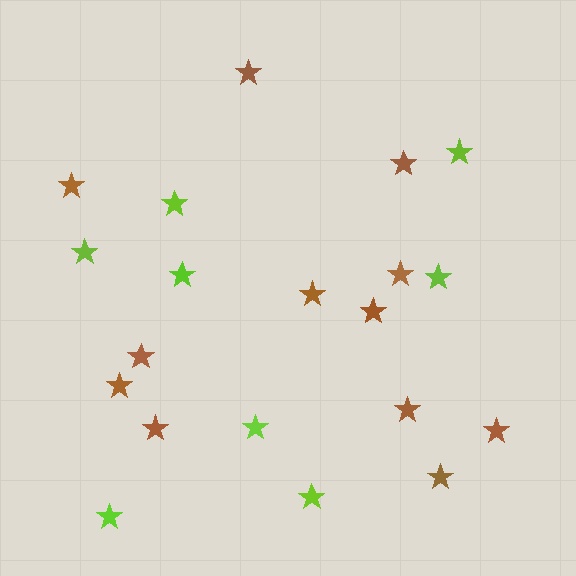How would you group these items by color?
There are 2 groups: one group of brown stars (12) and one group of lime stars (8).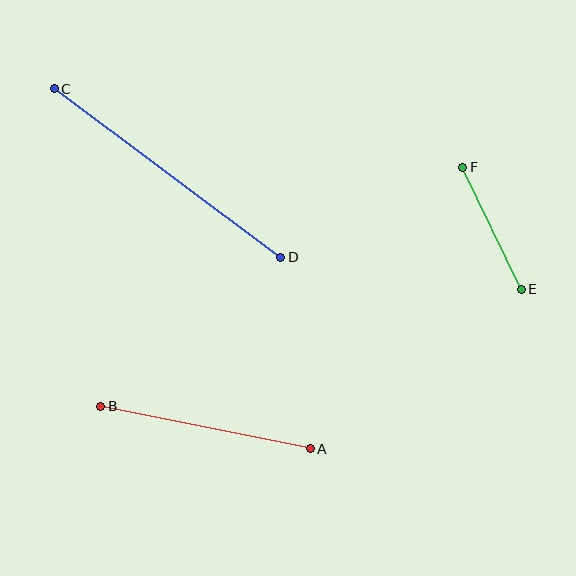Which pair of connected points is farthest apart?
Points C and D are farthest apart.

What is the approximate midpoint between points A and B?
The midpoint is at approximately (205, 427) pixels.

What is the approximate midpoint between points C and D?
The midpoint is at approximately (168, 173) pixels.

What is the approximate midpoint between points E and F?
The midpoint is at approximately (492, 228) pixels.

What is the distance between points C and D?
The distance is approximately 282 pixels.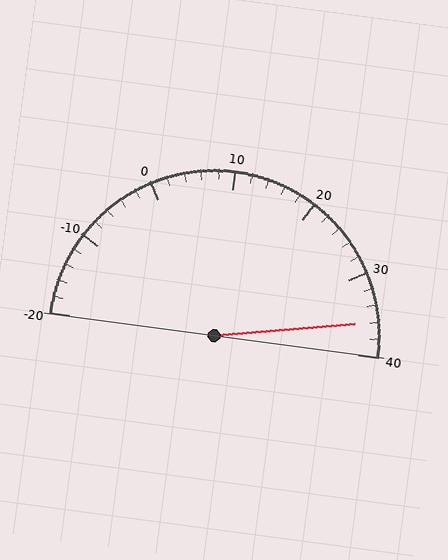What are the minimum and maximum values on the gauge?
The gauge ranges from -20 to 40.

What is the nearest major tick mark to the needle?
The nearest major tick mark is 40.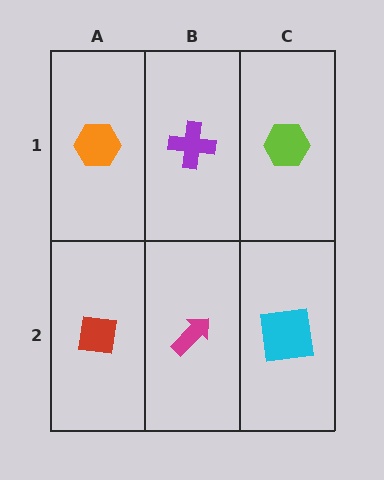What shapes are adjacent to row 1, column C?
A cyan square (row 2, column C), a purple cross (row 1, column B).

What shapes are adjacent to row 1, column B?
A magenta arrow (row 2, column B), an orange hexagon (row 1, column A), a lime hexagon (row 1, column C).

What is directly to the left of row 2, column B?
A red square.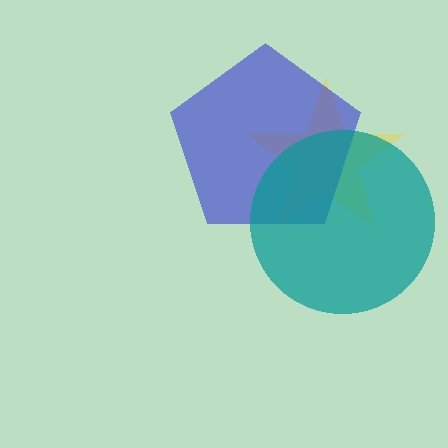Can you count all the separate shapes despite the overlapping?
Yes, there are 3 separate shapes.